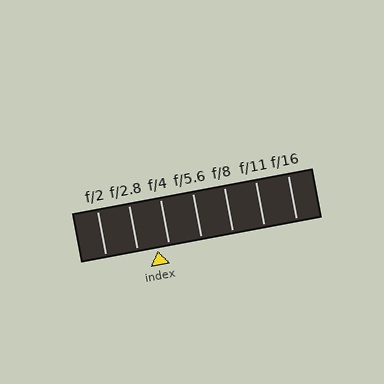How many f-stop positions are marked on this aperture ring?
There are 7 f-stop positions marked.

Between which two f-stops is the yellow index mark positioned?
The index mark is between f/2.8 and f/4.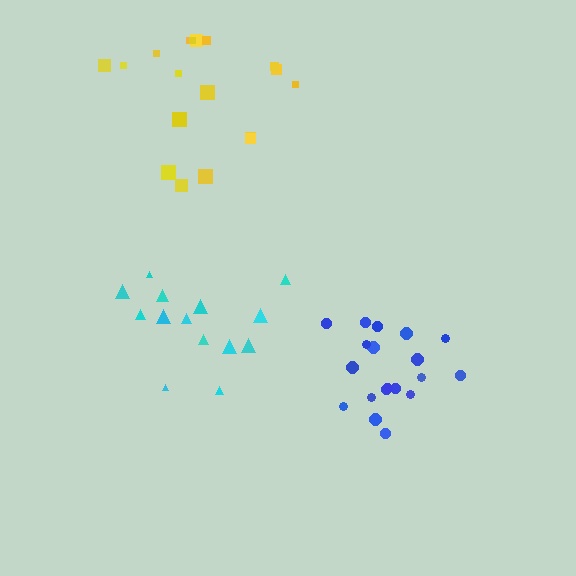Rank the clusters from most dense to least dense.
blue, cyan, yellow.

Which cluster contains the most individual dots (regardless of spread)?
Blue (19).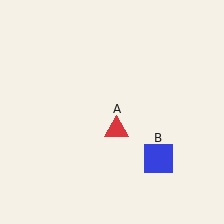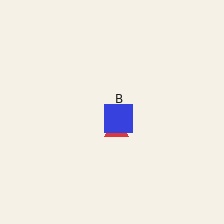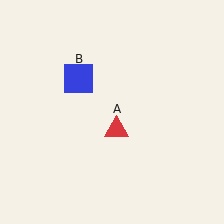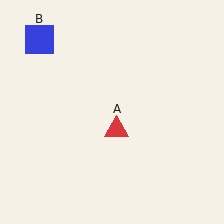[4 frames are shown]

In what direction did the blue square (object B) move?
The blue square (object B) moved up and to the left.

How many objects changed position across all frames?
1 object changed position: blue square (object B).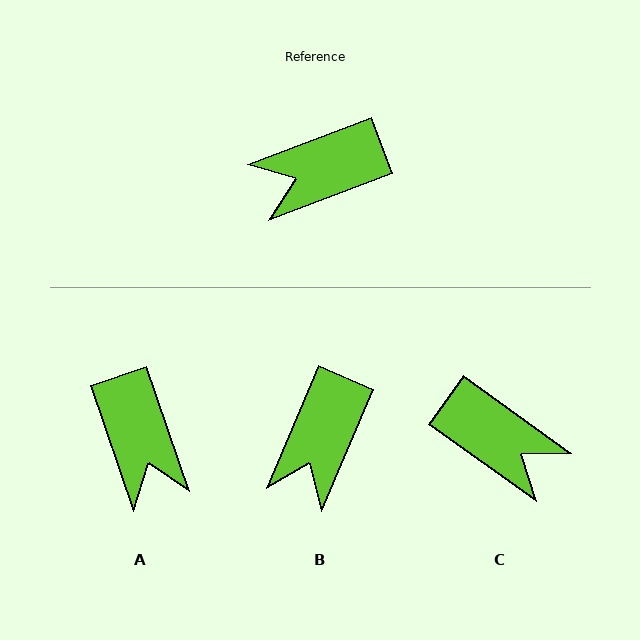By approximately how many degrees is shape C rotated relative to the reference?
Approximately 124 degrees counter-clockwise.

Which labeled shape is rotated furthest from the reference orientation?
C, about 124 degrees away.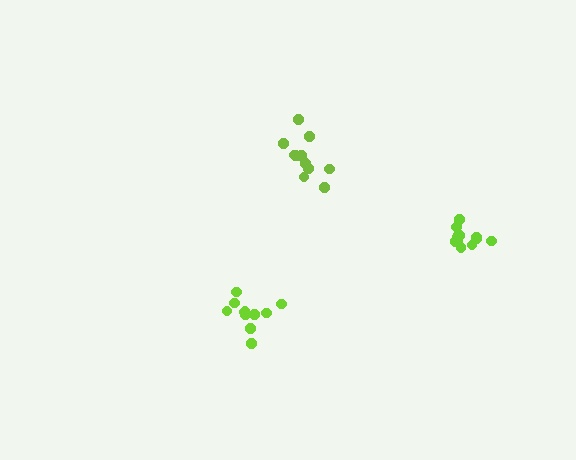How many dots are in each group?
Group 1: 12 dots, Group 2: 13 dots, Group 3: 11 dots (36 total).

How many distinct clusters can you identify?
There are 3 distinct clusters.